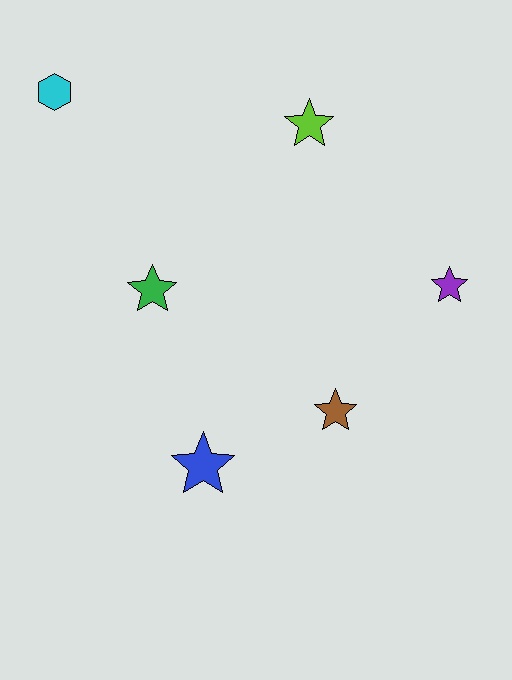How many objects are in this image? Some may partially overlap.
There are 6 objects.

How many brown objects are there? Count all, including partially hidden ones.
There is 1 brown object.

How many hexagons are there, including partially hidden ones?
There is 1 hexagon.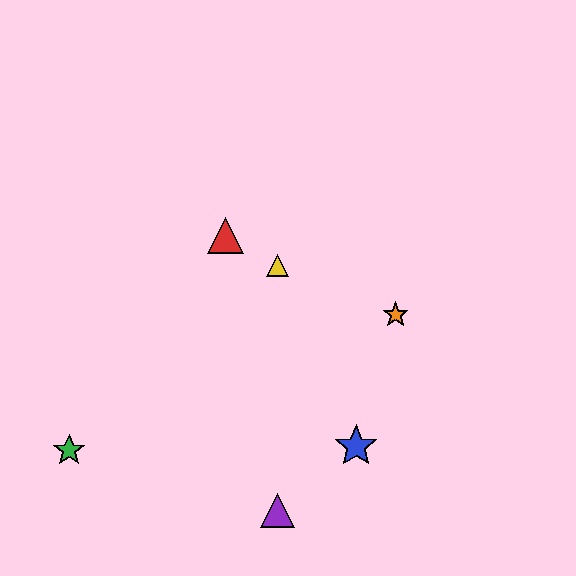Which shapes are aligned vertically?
The yellow triangle, the purple triangle are aligned vertically.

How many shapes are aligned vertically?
2 shapes (the yellow triangle, the purple triangle) are aligned vertically.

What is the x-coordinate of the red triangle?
The red triangle is at x≈225.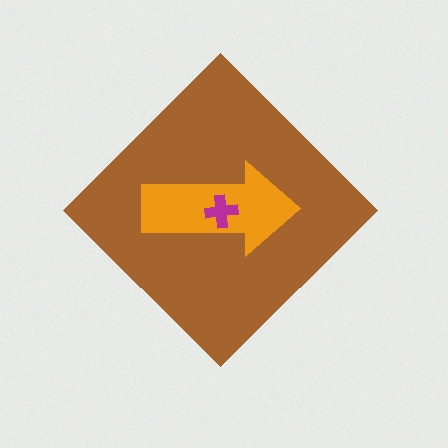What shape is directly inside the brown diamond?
The orange arrow.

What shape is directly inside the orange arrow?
The magenta cross.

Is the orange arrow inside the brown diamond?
Yes.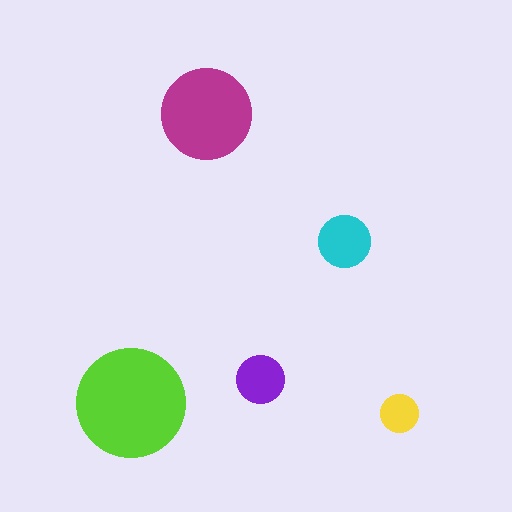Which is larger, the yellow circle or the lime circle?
The lime one.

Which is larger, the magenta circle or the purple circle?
The magenta one.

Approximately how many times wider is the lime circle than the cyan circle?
About 2 times wider.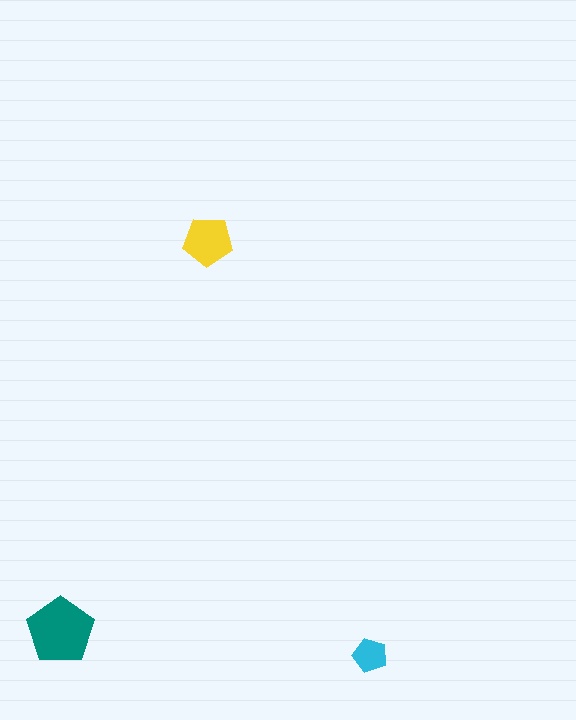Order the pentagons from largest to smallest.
the teal one, the yellow one, the cyan one.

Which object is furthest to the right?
The cyan pentagon is rightmost.